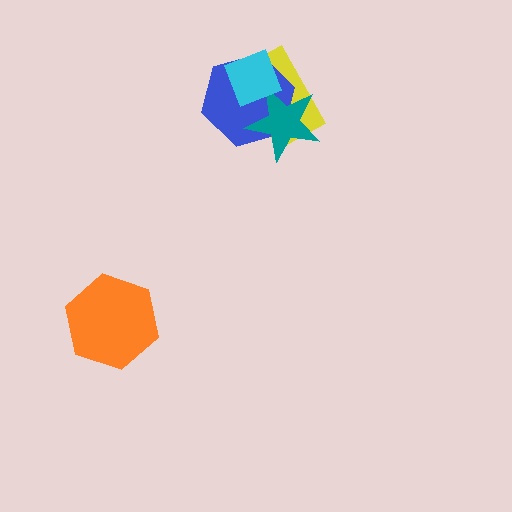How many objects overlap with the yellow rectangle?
3 objects overlap with the yellow rectangle.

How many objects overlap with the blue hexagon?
3 objects overlap with the blue hexagon.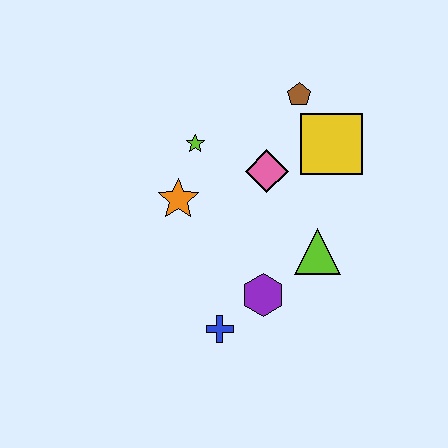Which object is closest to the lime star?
The orange star is closest to the lime star.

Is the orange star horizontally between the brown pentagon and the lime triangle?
No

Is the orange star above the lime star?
No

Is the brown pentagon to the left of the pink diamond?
No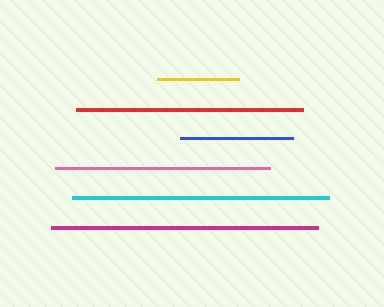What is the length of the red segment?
The red segment is approximately 227 pixels long.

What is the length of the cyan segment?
The cyan segment is approximately 257 pixels long.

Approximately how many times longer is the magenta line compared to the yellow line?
The magenta line is approximately 3.2 times the length of the yellow line.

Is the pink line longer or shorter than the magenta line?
The magenta line is longer than the pink line.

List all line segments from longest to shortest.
From longest to shortest: magenta, cyan, red, pink, blue, yellow.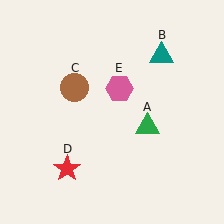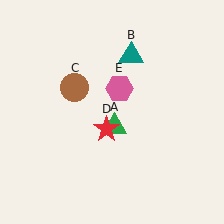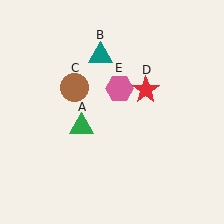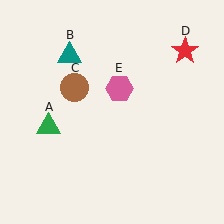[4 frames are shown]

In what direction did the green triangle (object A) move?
The green triangle (object A) moved left.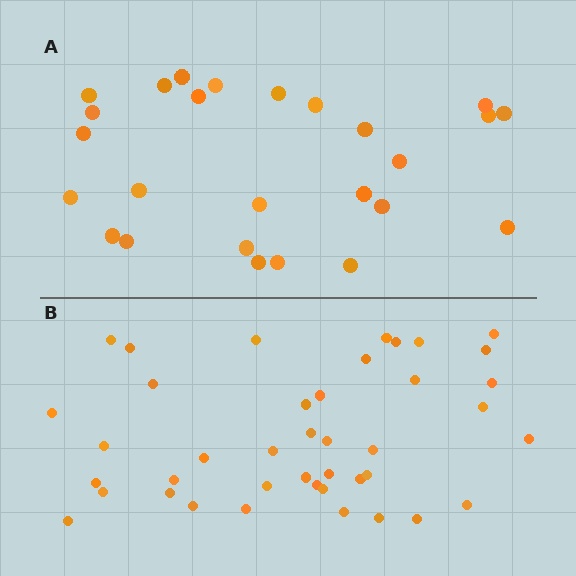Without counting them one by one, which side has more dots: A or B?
Region B (the bottom region) has more dots.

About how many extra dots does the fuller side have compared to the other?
Region B has approximately 15 more dots than region A.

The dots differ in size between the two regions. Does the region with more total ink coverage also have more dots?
No. Region A has more total ink coverage because its dots are larger, but region B actually contains more individual dots. Total area can be misleading — the number of items is what matters here.